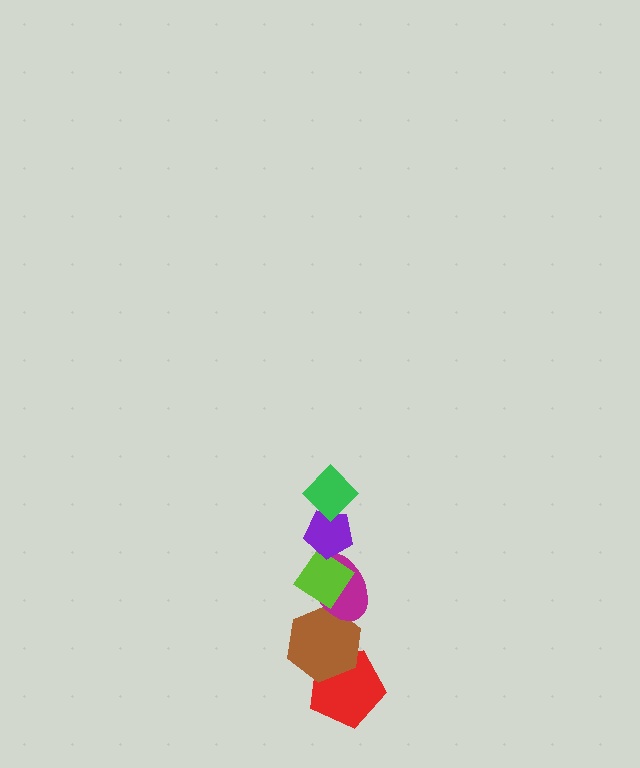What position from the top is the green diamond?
The green diamond is 1st from the top.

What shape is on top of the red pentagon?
The brown hexagon is on top of the red pentagon.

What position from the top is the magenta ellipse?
The magenta ellipse is 4th from the top.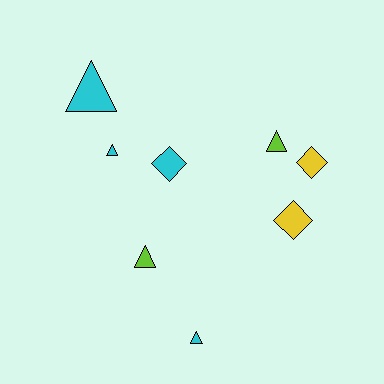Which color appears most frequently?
Cyan, with 4 objects.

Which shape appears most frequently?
Triangle, with 5 objects.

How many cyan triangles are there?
There are 3 cyan triangles.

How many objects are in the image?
There are 8 objects.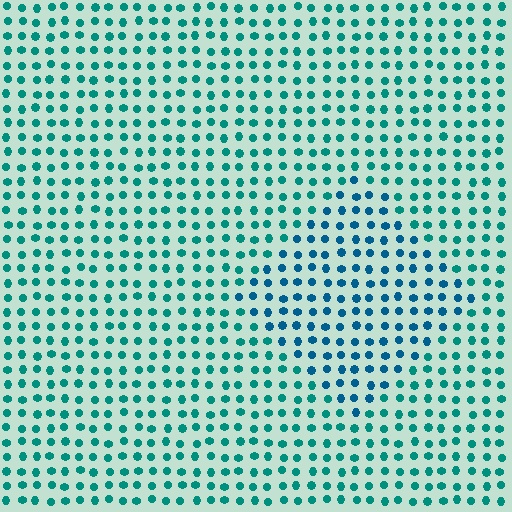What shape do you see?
I see a diamond.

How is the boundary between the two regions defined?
The boundary is defined purely by a slight shift in hue (about 27 degrees). Spacing, size, and orientation are identical on both sides.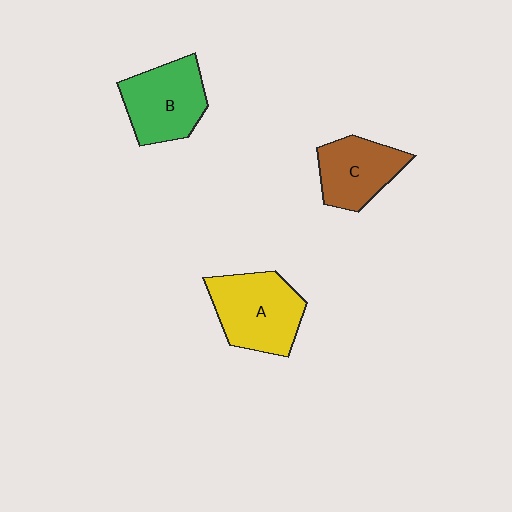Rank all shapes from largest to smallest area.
From largest to smallest: A (yellow), B (green), C (brown).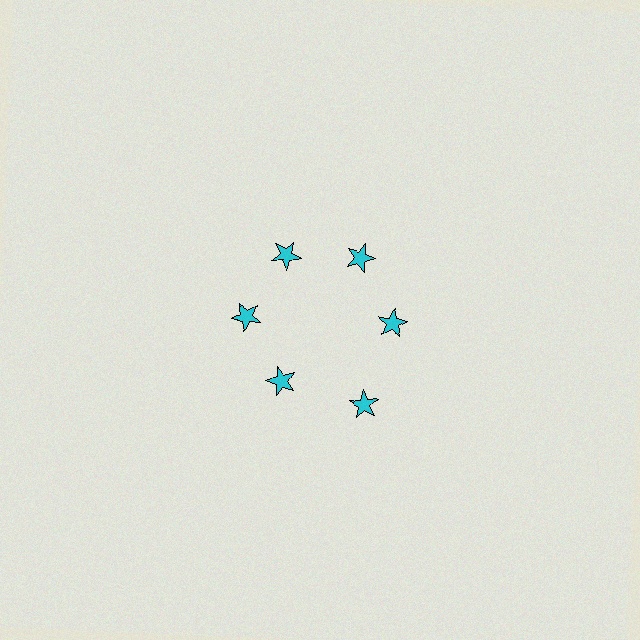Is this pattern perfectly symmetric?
No. The 6 cyan stars are arranged in a ring, but one element near the 5 o'clock position is pushed outward from the center, breaking the 6-fold rotational symmetry.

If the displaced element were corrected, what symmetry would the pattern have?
It would have 6-fold rotational symmetry — the pattern would map onto itself every 60 degrees.